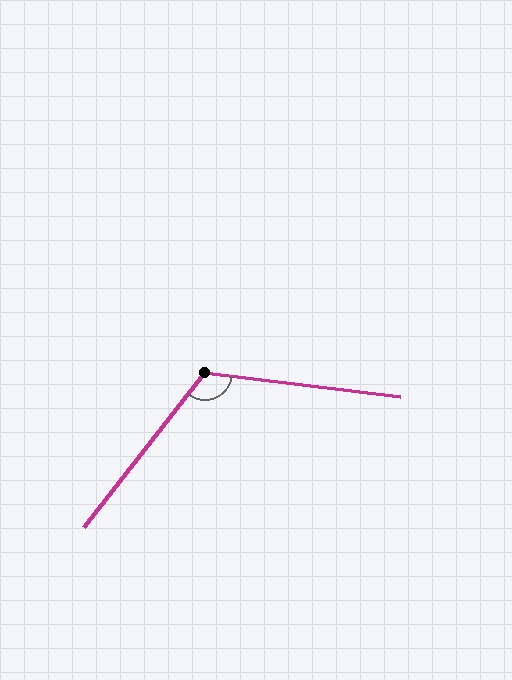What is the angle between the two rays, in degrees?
Approximately 121 degrees.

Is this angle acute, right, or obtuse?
It is obtuse.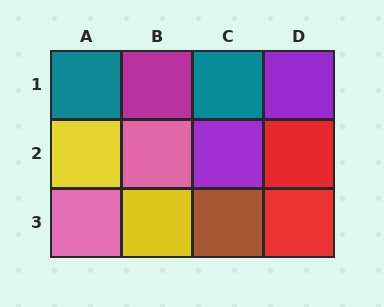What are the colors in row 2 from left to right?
Yellow, pink, purple, red.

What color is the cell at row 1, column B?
Magenta.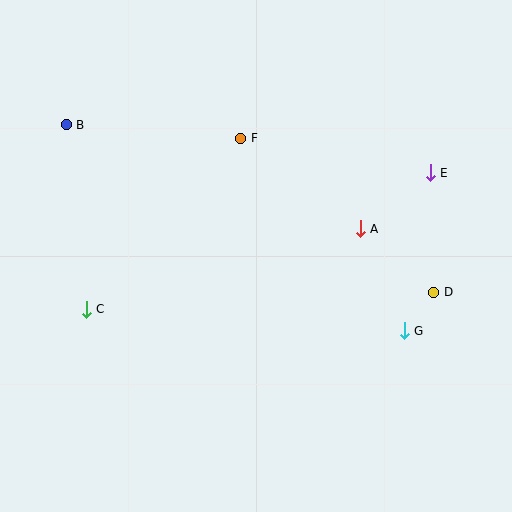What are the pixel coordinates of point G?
Point G is at (404, 331).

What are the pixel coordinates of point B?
Point B is at (66, 125).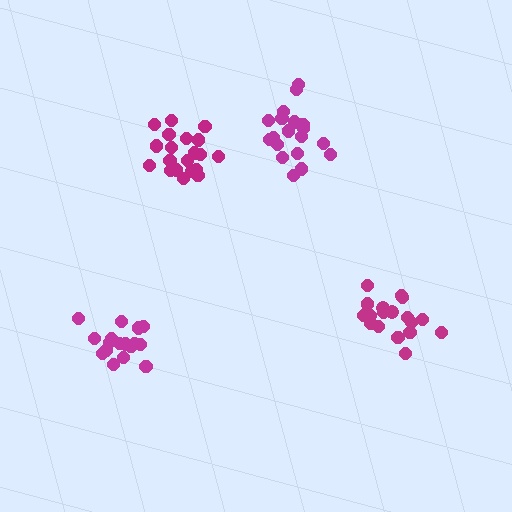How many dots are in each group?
Group 1: 20 dots, Group 2: 20 dots, Group 3: 19 dots, Group 4: 17 dots (76 total).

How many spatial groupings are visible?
There are 4 spatial groupings.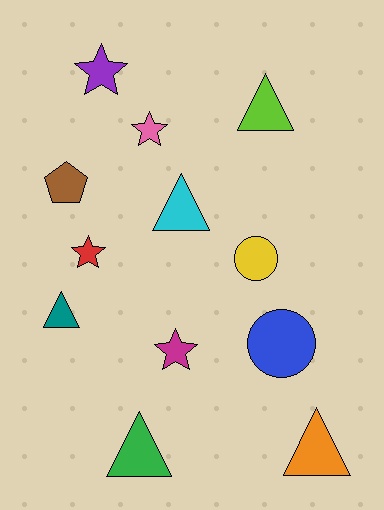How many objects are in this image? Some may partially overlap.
There are 12 objects.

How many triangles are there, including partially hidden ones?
There are 5 triangles.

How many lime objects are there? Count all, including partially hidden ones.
There is 1 lime object.